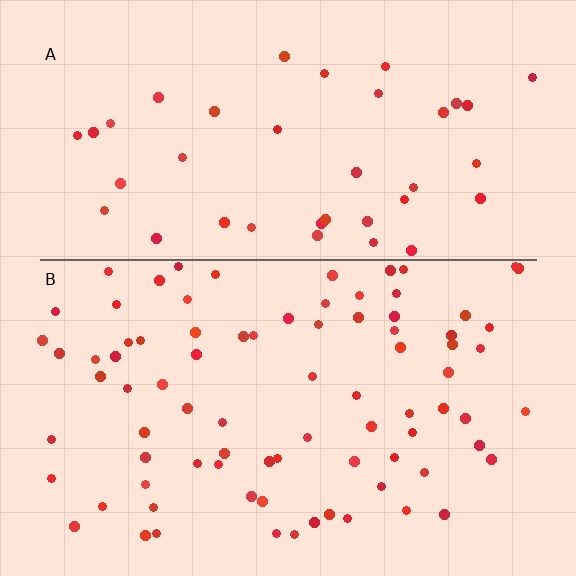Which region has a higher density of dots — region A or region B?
B (the bottom).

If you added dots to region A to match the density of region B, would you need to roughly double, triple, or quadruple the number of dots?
Approximately double.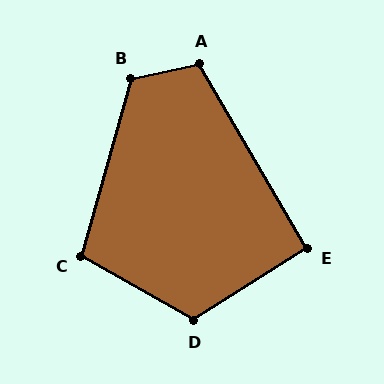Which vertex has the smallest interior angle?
E, at approximately 92 degrees.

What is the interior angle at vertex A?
Approximately 108 degrees (obtuse).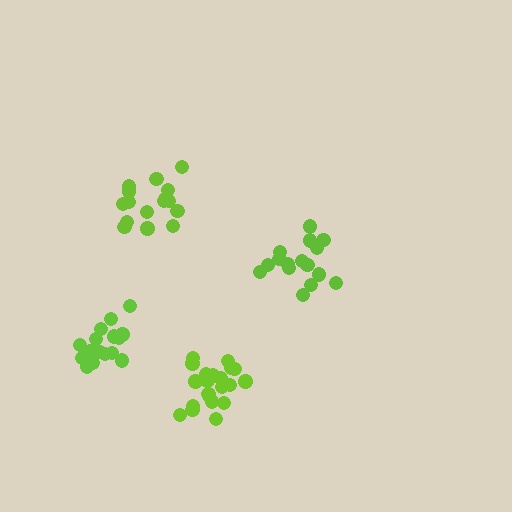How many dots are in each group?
Group 1: 17 dots, Group 2: 21 dots, Group 3: 16 dots, Group 4: 16 dots (70 total).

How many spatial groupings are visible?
There are 4 spatial groupings.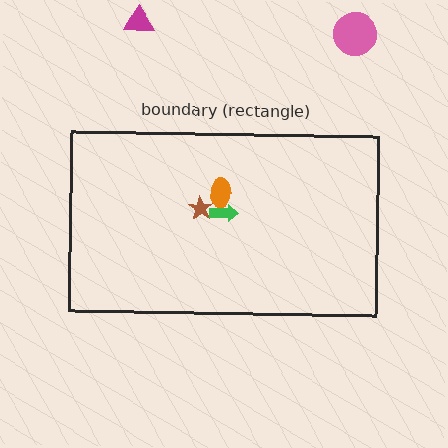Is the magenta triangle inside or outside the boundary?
Outside.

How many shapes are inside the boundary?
3 inside, 2 outside.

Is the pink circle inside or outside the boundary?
Outside.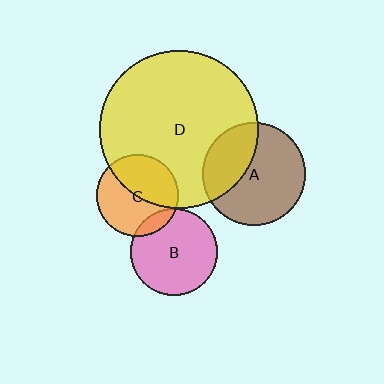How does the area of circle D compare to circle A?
Approximately 2.4 times.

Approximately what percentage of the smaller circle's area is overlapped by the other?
Approximately 45%.